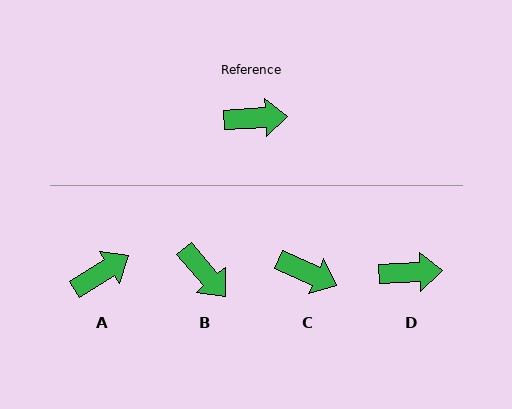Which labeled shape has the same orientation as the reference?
D.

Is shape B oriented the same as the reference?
No, it is off by about 53 degrees.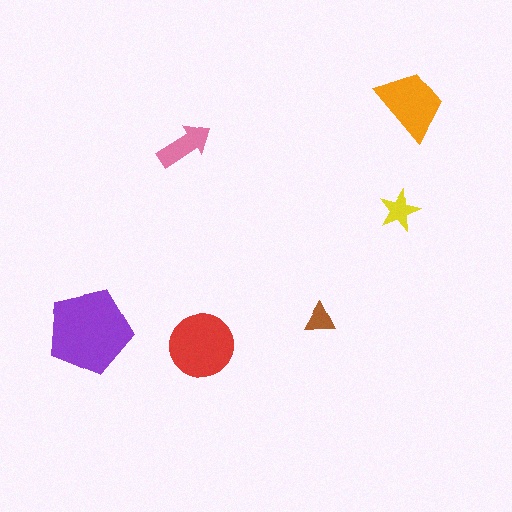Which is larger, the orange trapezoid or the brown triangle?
The orange trapezoid.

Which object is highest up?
The orange trapezoid is topmost.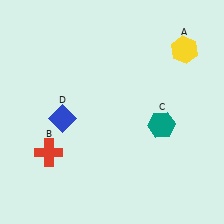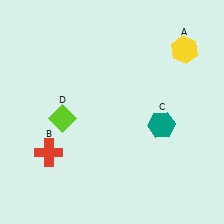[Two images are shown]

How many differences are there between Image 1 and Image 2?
There is 1 difference between the two images.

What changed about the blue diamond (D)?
In Image 1, D is blue. In Image 2, it changed to lime.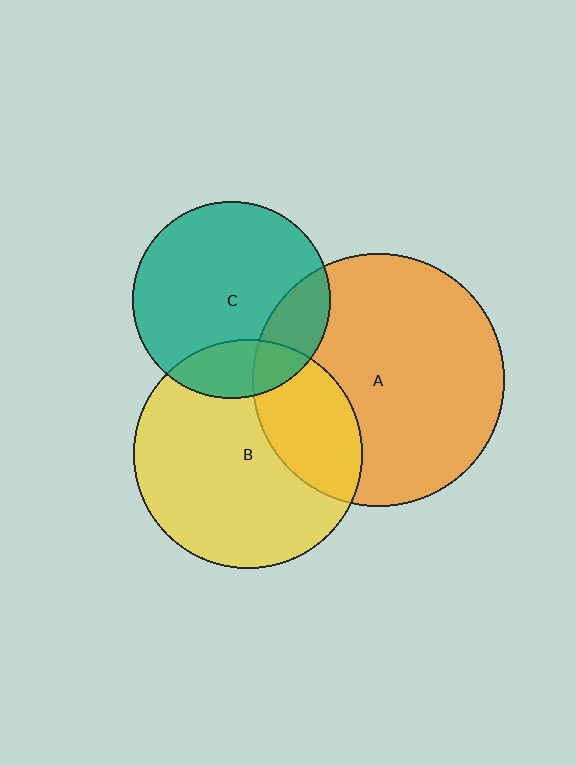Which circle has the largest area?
Circle A (orange).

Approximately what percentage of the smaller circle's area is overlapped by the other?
Approximately 30%.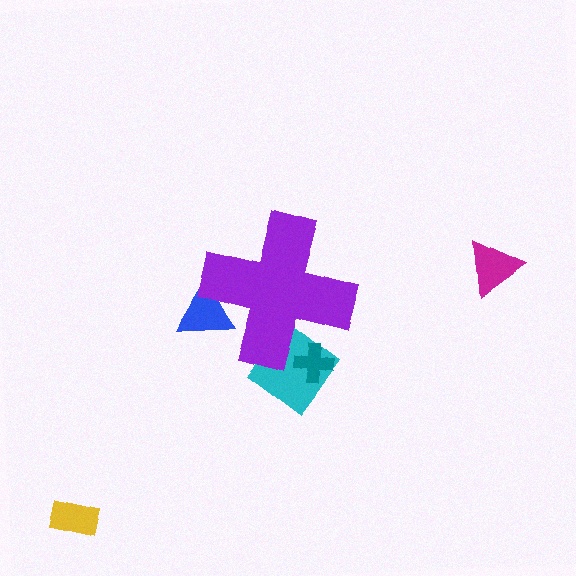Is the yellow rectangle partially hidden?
No, the yellow rectangle is fully visible.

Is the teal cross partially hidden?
Yes, the teal cross is partially hidden behind the purple cross.